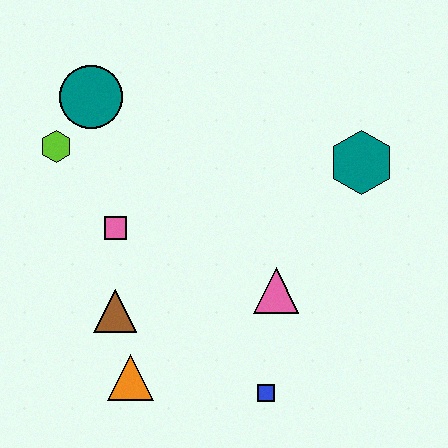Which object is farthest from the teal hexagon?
The orange triangle is farthest from the teal hexagon.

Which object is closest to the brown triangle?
The orange triangle is closest to the brown triangle.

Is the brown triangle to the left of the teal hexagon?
Yes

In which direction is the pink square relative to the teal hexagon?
The pink square is to the left of the teal hexagon.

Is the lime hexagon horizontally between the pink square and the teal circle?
No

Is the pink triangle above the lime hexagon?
No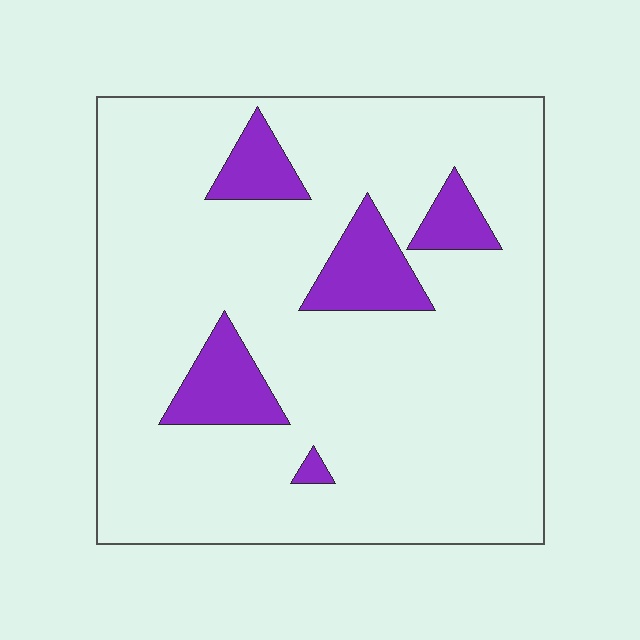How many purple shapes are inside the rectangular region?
5.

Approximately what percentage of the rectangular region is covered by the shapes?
Approximately 15%.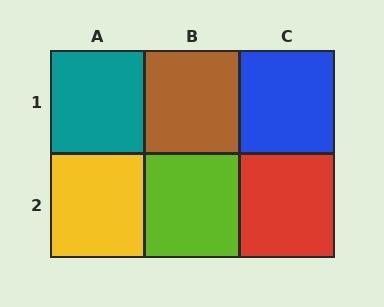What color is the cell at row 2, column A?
Yellow.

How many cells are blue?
1 cell is blue.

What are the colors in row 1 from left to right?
Teal, brown, blue.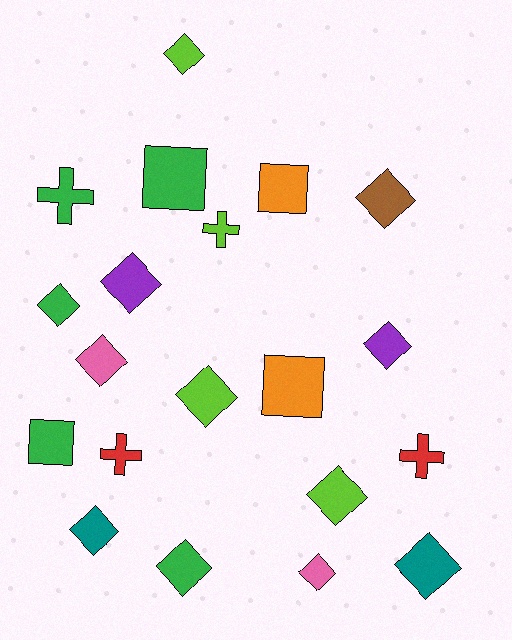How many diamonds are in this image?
There are 12 diamonds.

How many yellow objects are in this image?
There are no yellow objects.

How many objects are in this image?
There are 20 objects.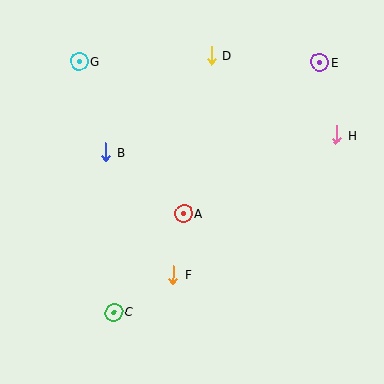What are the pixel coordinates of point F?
Point F is at (174, 275).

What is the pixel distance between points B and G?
The distance between B and G is 95 pixels.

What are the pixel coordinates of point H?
Point H is at (336, 135).